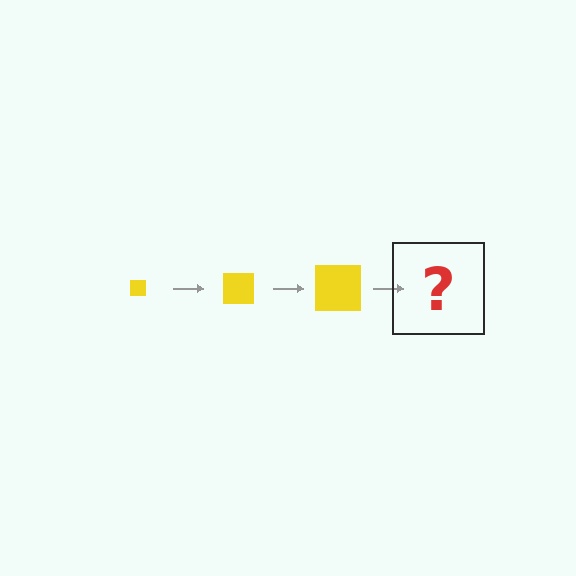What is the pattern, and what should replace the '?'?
The pattern is that the square gets progressively larger each step. The '?' should be a yellow square, larger than the previous one.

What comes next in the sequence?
The next element should be a yellow square, larger than the previous one.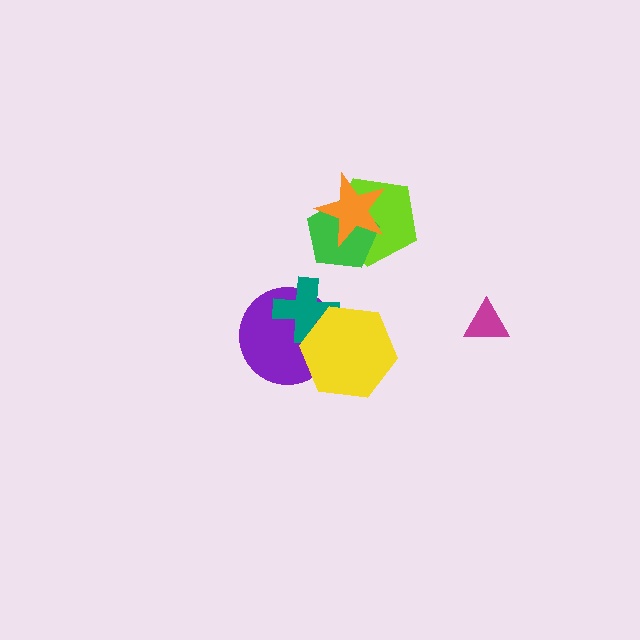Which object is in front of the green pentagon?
The orange star is in front of the green pentagon.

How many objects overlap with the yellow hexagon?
2 objects overlap with the yellow hexagon.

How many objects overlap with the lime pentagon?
2 objects overlap with the lime pentagon.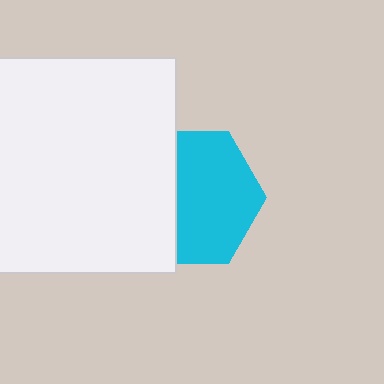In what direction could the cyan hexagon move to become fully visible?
The cyan hexagon could move right. That would shift it out from behind the white square entirely.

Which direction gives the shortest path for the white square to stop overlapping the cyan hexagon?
Moving left gives the shortest separation.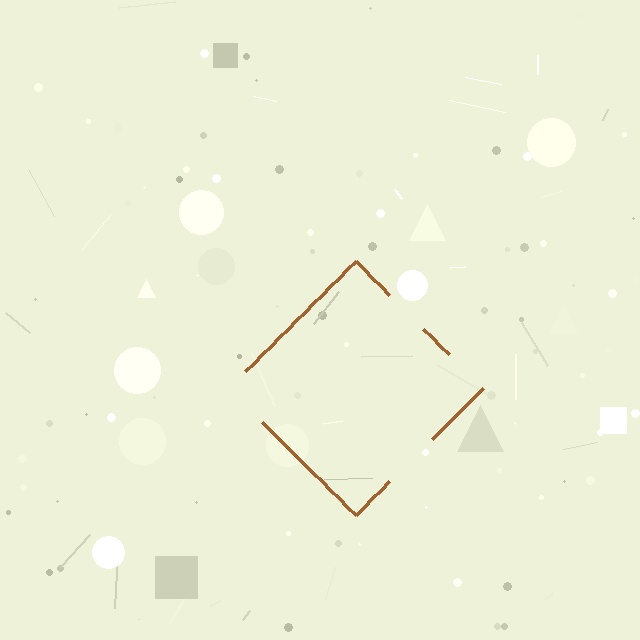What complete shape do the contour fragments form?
The contour fragments form a diamond.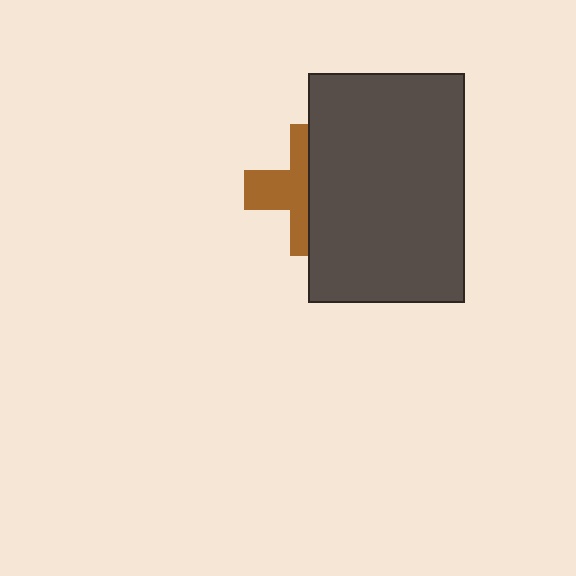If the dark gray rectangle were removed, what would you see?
You would see the complete brown cross.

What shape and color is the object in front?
The object in front is a dark gray rectangle.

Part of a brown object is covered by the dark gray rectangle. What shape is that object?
It is a cross.